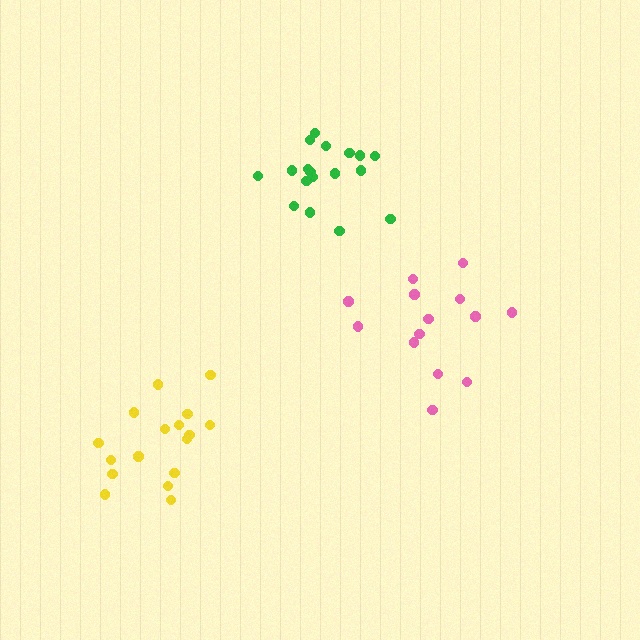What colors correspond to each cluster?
The clusters are colored: green, pink, yellow.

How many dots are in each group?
Group 1: 18 dots, Group 2: 14 dots, Group 3: 17 dots (49 total).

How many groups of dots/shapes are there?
There are 3 groups.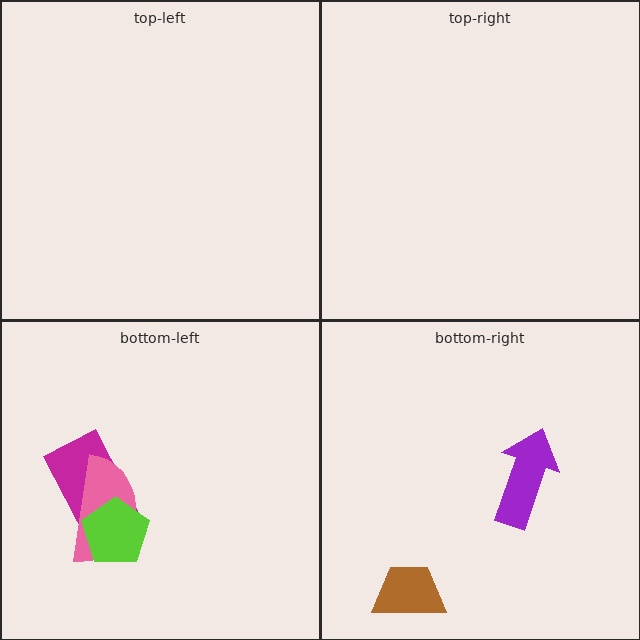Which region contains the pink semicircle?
The bottom-left region.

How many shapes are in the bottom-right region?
2.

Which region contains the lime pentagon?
The bottom-left region.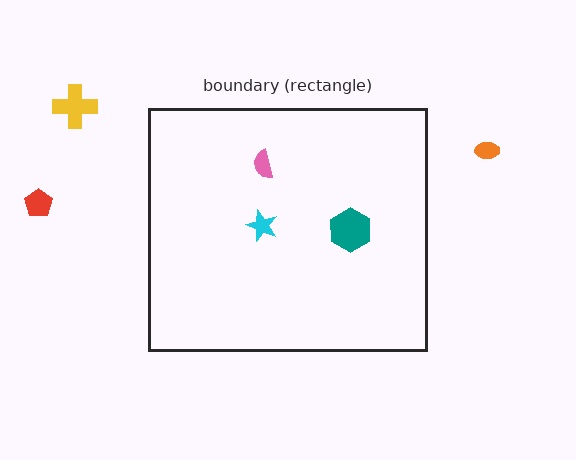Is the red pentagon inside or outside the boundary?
Outside.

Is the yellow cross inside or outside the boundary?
Outside.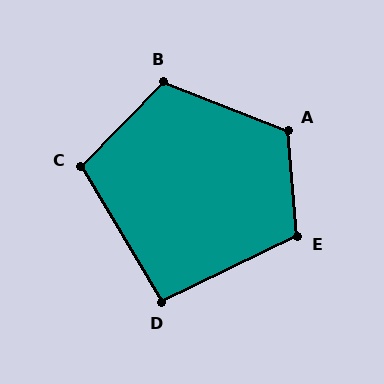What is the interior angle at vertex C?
Approximately 105 degrees (obtuse).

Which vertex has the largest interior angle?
A, at approximately 116 degrees.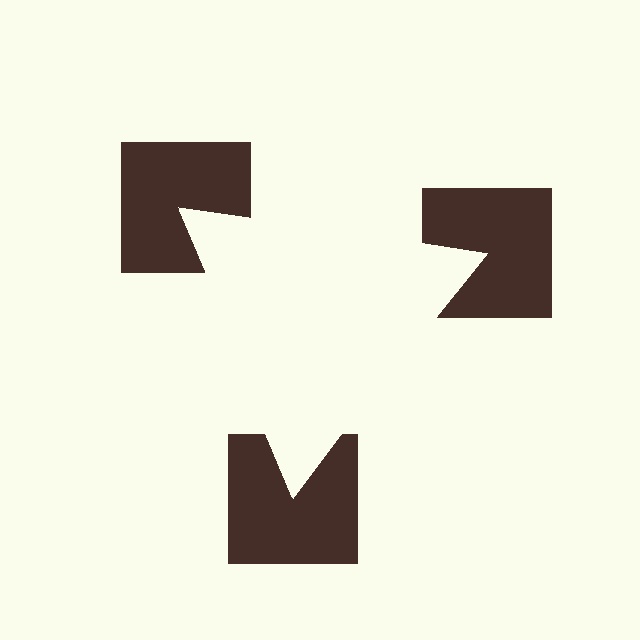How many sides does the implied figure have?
3 sides.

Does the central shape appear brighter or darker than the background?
It typically appears slightly brighter than the background, even though no actual brightness change is drawn.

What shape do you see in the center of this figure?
An illusory triangle — its edges are inferred from the aligned wedge cuts in the notched squares, not physically drawn.